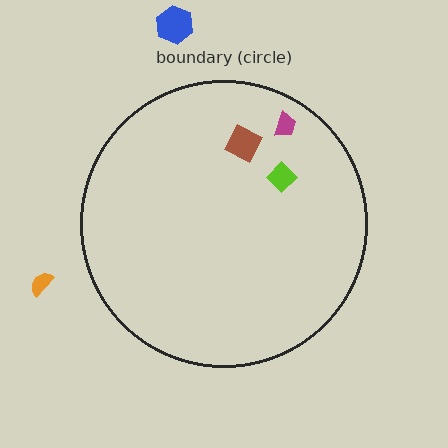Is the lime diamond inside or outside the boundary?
Inside.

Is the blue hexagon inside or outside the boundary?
Outside.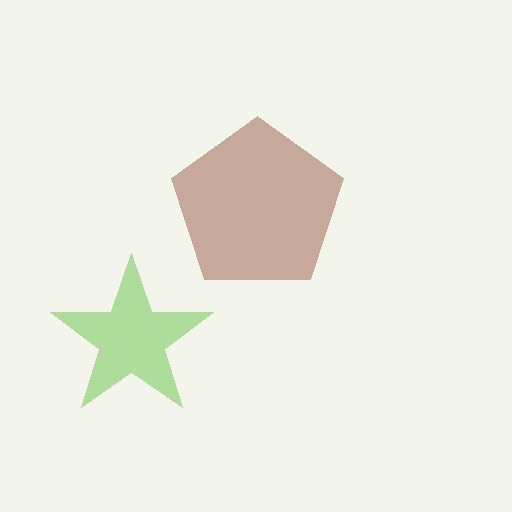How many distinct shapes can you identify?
There are 2 distinct shapes: a brown pentagon, a lime star.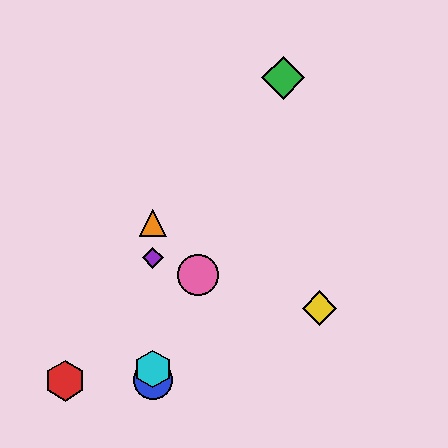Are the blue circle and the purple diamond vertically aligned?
Yes, both are at x≈153.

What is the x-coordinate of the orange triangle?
The orange triangle is at x≈153.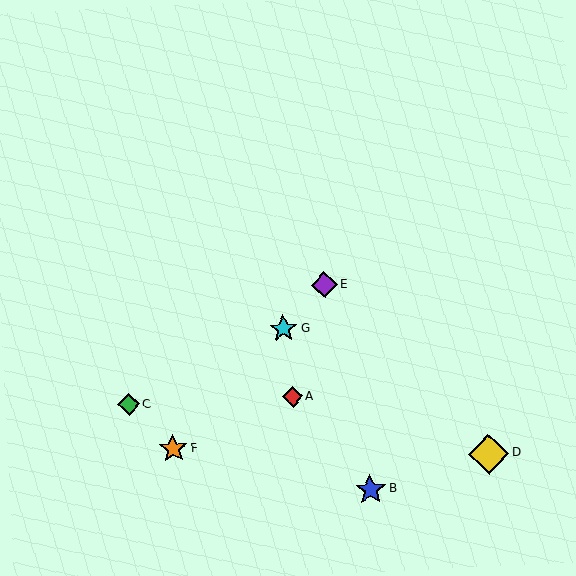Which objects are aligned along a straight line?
Objects E, F, G are aligned along a straight line.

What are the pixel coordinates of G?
Object G is at (284, 329).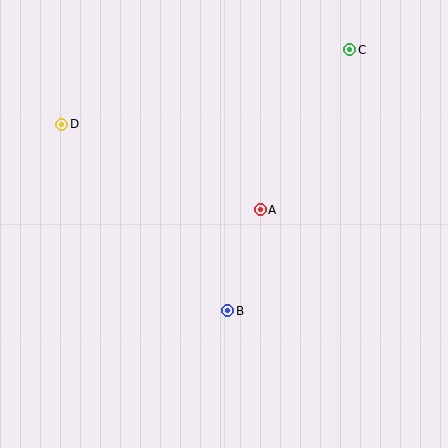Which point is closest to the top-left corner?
Point D is closest to the top-left corner.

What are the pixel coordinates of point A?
Point A is at (260, 210).